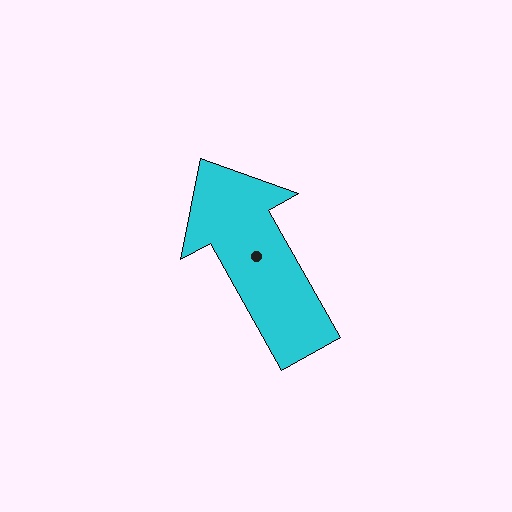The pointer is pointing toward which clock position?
Roughly 11 o'clock.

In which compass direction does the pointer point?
Northwest.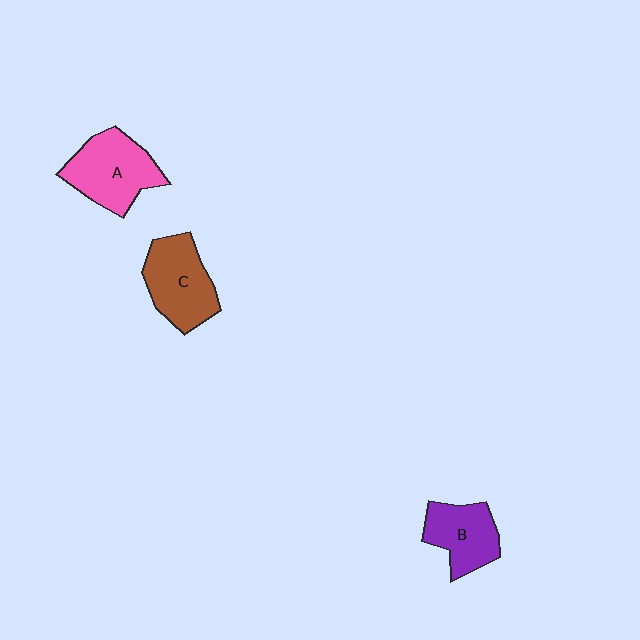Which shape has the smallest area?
Shape B (purple).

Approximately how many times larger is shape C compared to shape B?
Approximately 1.2 times.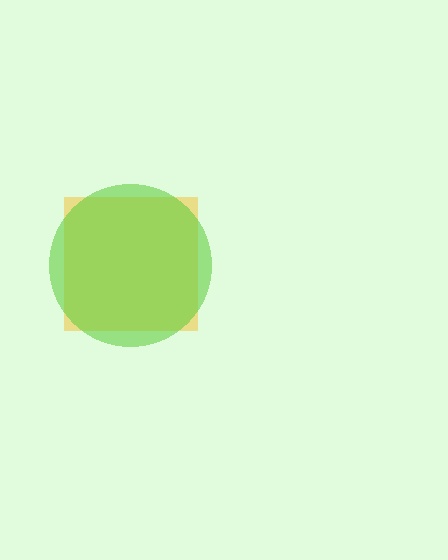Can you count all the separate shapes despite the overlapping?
Yes, there are 2 separate shapes.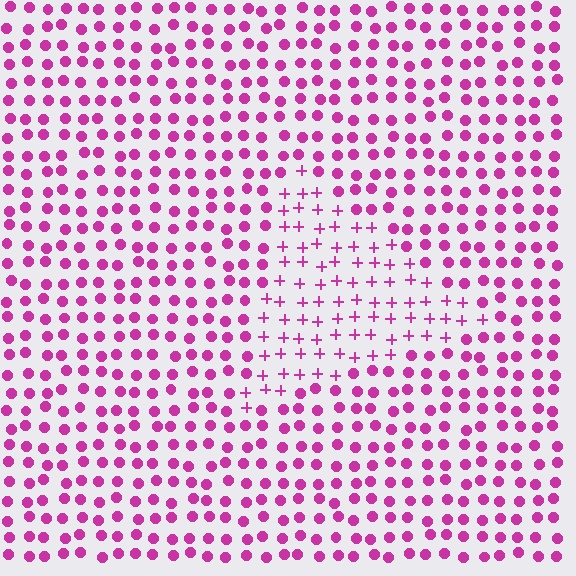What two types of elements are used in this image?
The image uses plus signs inside the triangle region and circles outside it.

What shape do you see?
I see a triangle.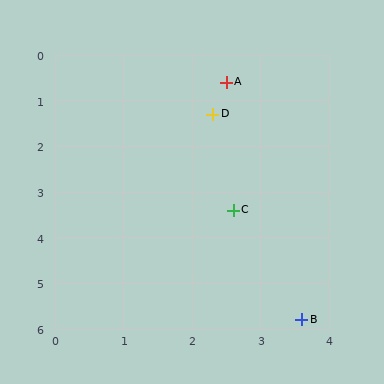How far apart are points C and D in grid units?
Points C and D are about 2.1 grid units apart.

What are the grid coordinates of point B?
Point B is at approximately (3.6, 5.8).